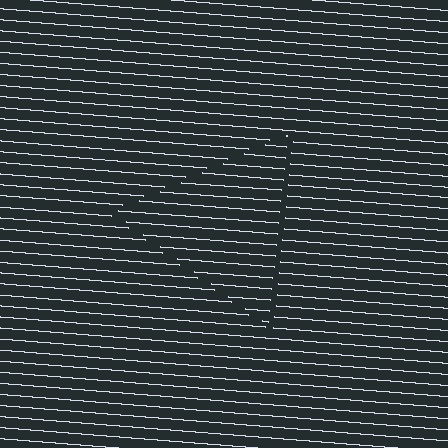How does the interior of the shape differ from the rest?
The interior of the shape contains the same grating, shifted by half a period — the contour is defined by the phase discontinuity where line-ends from the inner and outer gratings abut.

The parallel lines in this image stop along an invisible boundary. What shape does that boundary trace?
An illusory triangle. The interior of the shape contains the same grating, shifted by half a period — the contour is defined by the phase discontinuity where line-ends from the inner and outer gratings abut.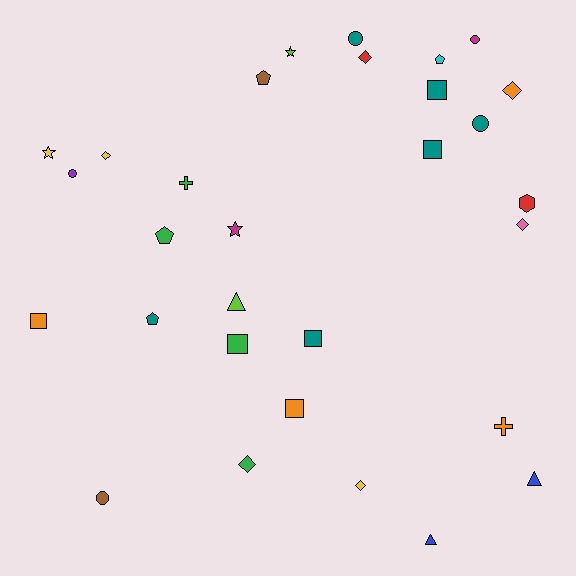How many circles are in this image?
There are 5 circles.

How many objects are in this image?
There are 30 objects.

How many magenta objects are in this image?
There are 2 magenta objects.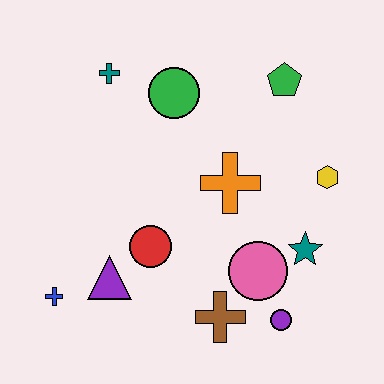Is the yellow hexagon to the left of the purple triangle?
No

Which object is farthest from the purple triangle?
The green pentagon is farthest from the purple triangle.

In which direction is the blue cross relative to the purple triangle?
The blue cross is to the left of the purple triangle.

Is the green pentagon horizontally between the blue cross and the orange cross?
No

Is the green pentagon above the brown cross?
Yes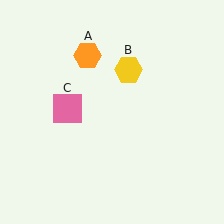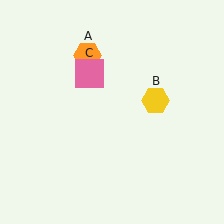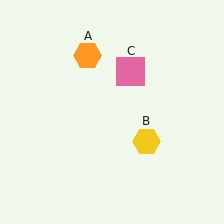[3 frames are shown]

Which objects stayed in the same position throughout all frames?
Orange hexagon (object A) remained stationary.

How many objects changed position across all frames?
2 objects changed position: yellow hexagon (object B), pink square (object C).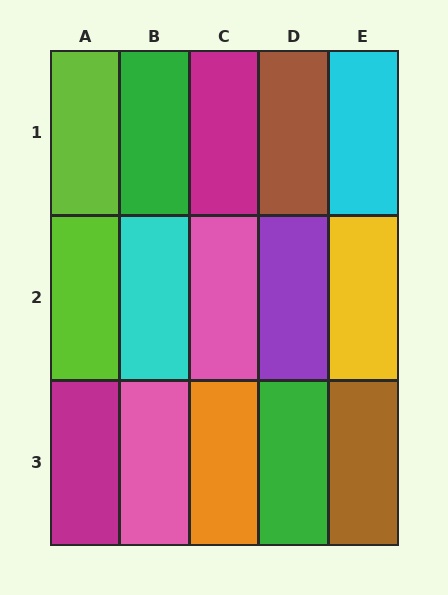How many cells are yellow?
1 cell is yellow.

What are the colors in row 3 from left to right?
Magenta, pink, orange, green, brown.